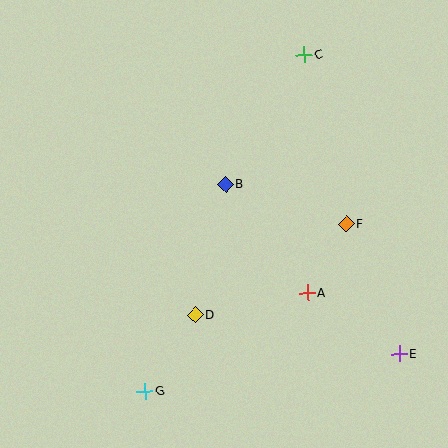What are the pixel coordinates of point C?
Point C is at (304, 55).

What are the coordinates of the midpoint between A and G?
The midpoint between A and G is at (226, 342).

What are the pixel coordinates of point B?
Point B is at (225, 184).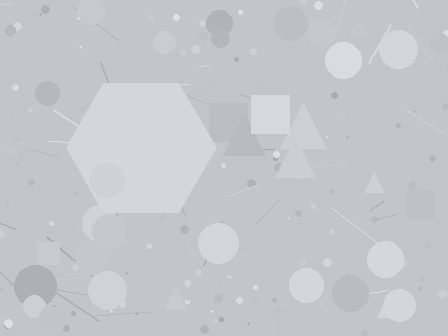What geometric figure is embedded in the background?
A hexagon is embedded in the background.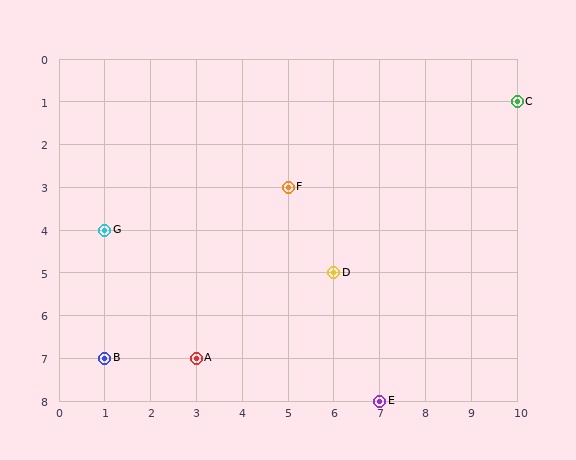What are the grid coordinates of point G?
Point G is at grid coordinates (1, 4).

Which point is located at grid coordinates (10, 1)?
Point C is at (10, 1).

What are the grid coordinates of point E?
Point E is at grid coordinates (7, 8).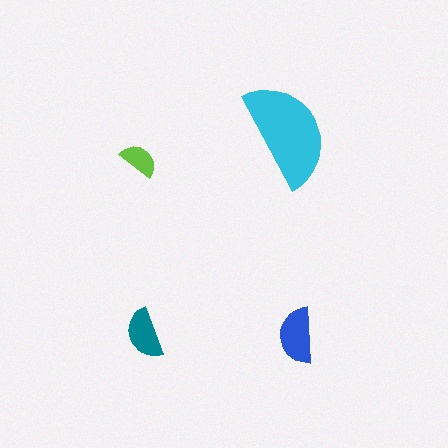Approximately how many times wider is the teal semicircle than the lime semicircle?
About 1.5 times wider.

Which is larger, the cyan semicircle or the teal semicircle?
The cyan one.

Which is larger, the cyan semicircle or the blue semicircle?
The cyan one.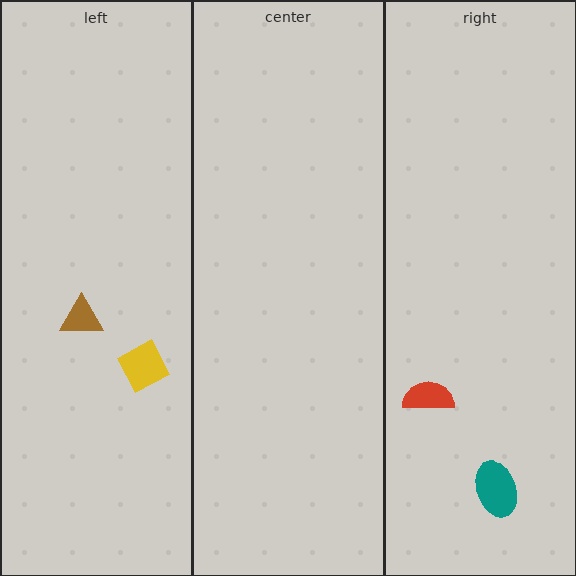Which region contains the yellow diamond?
The left region.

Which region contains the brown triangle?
The left region.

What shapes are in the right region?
The red semicircle, the teal ellipse.